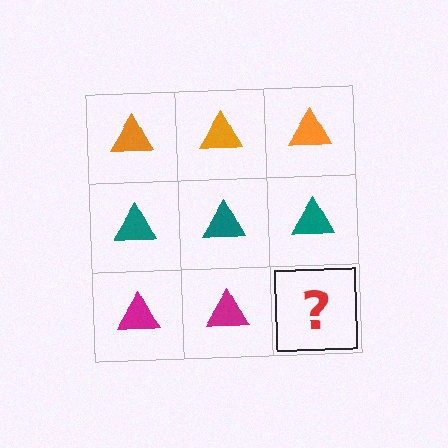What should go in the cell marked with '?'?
The missing cell should contain a magenta triangle.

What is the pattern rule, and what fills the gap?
The rule is that each row has a consistent color. The gap should be filled with a magenta triangle.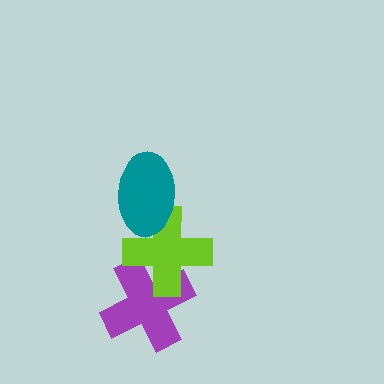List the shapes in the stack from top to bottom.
From top to bottom: the teal ellipse, the lime cross, the purple cross.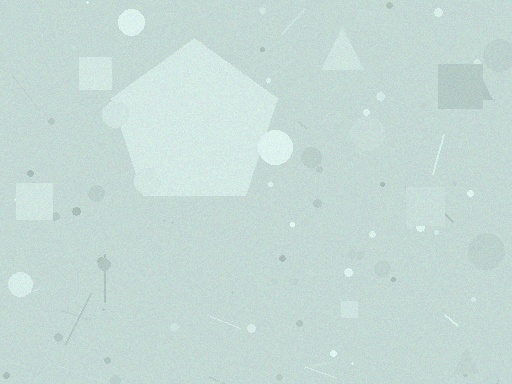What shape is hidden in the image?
A pentagon is hidden in the image.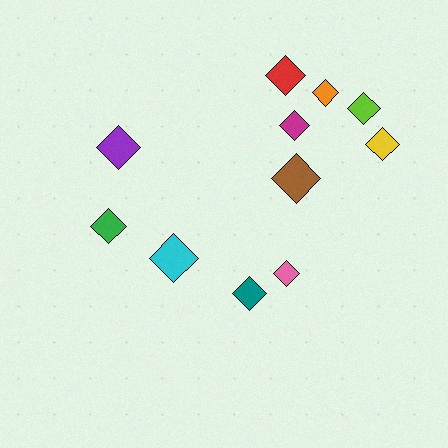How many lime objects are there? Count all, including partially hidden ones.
There is 1 lime object.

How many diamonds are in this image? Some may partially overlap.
There are 11 diamonds.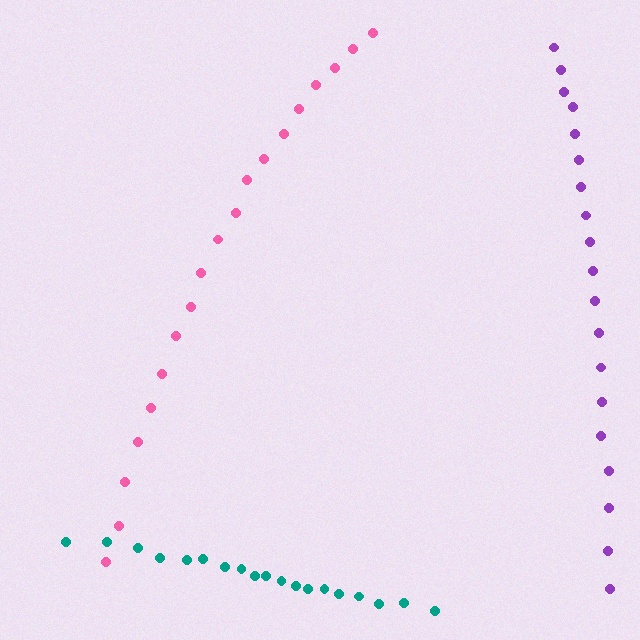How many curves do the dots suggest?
There are 3 distinct paths.